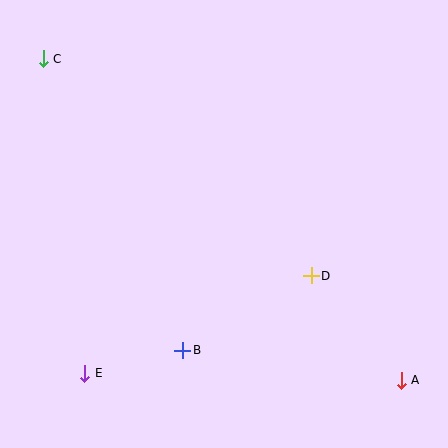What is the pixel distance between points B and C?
The distance between B and C is 323 pixels.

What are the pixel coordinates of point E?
Point E is at (85, 373).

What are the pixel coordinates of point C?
Point C is at (43, 59).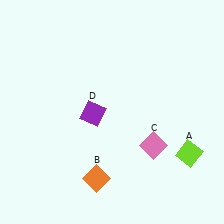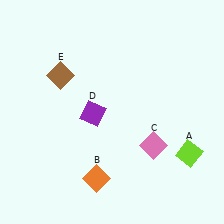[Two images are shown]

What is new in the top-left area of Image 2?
A brown diamond (E) was added in the top-left area of Image 2.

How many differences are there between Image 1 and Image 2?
There is 1 difference between the two images.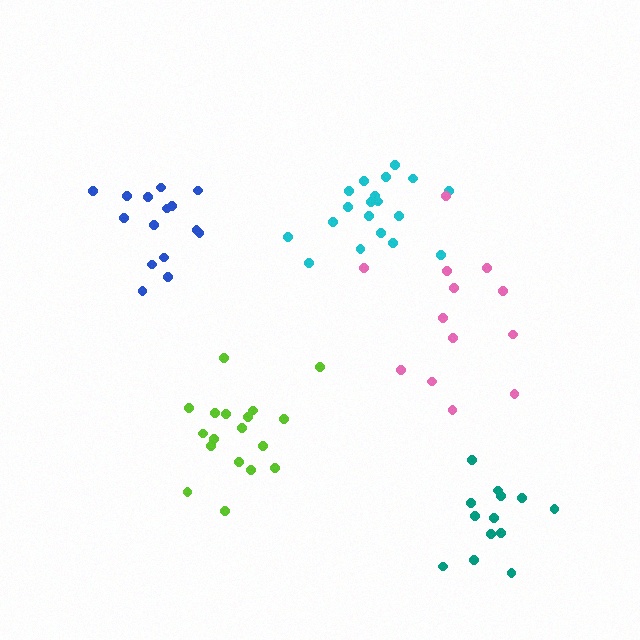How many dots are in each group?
Group 1: 19 dots, Group 2: 13 dots, Group 3: 15 dots, Group 4: 18 dots, Group 5: 13 dots (78 total).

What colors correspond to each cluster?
The clusters are colored: cyan, pink, blue, lime, teal.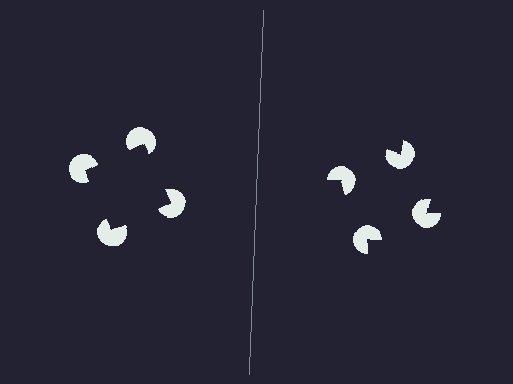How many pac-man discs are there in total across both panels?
8 — 4 on each side.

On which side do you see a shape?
An illusory square appears on the left side. On the right side the wedge cuts are rotated, so no coherent shape forms.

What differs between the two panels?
The pac-man discs are positioned identically on both sides; only the wedge orientations differ. On the left they align to a square; on the right they are misaligned.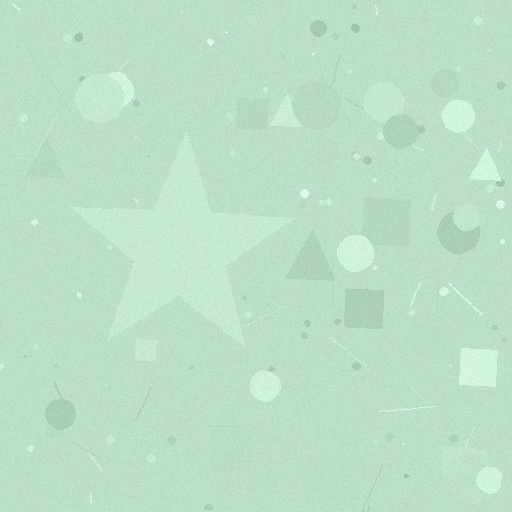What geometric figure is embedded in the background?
A star is embedded in the background.